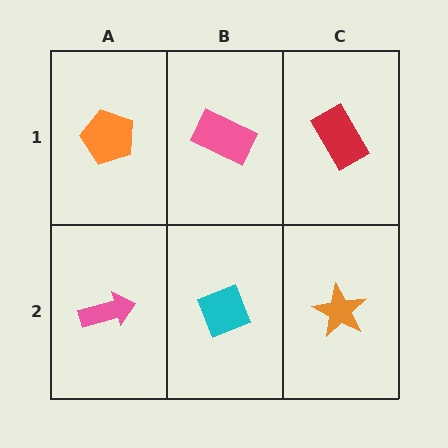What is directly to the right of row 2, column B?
An orange star.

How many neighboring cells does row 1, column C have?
2.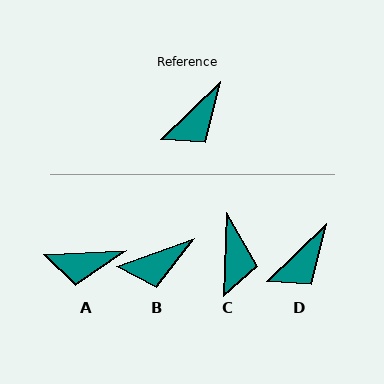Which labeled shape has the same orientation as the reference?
D.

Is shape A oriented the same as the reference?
No, it is off by about 41 degrees.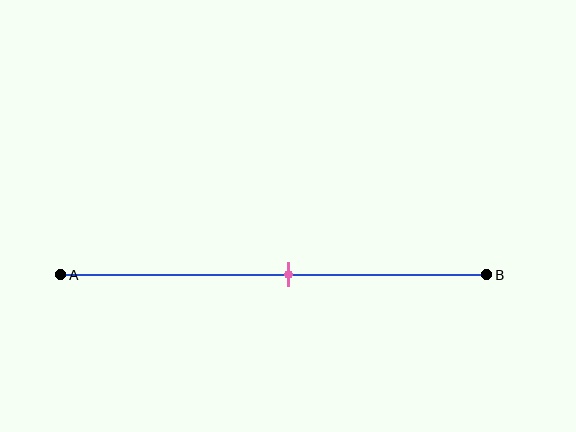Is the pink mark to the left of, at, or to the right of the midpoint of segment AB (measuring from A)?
The pink mark is to the right of the midpoint of segment AB.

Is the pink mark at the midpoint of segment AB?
No, the mark is at about 55% from A, not at the 50% midpoint.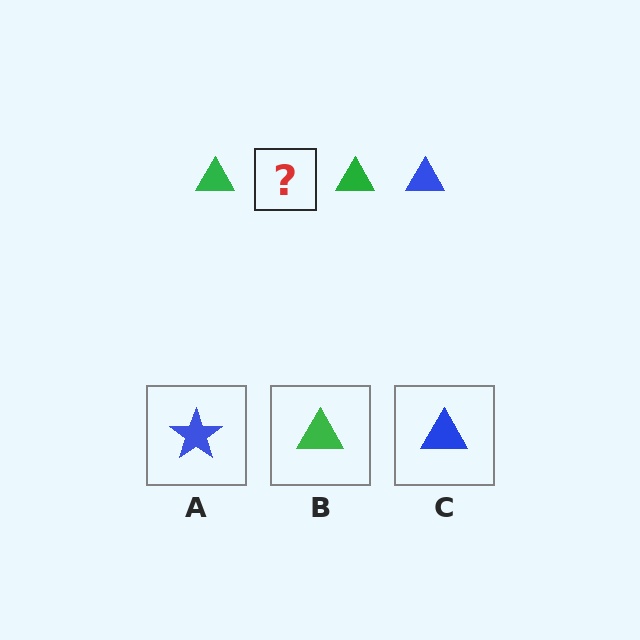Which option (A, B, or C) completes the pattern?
C.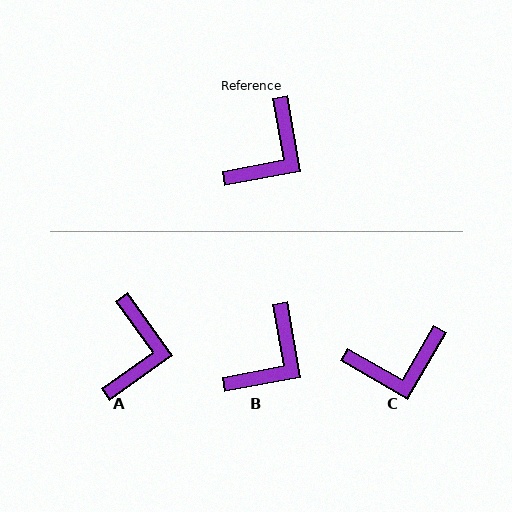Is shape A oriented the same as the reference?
No, it is off by about 25 degrees.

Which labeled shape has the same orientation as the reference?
B.